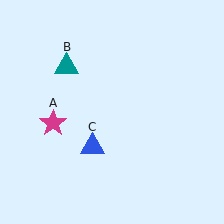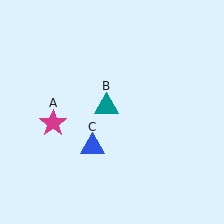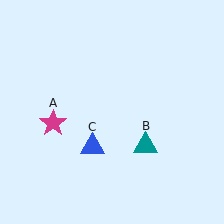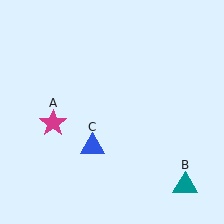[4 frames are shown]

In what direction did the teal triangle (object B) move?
The teal triangle (object B) moved down and to the right.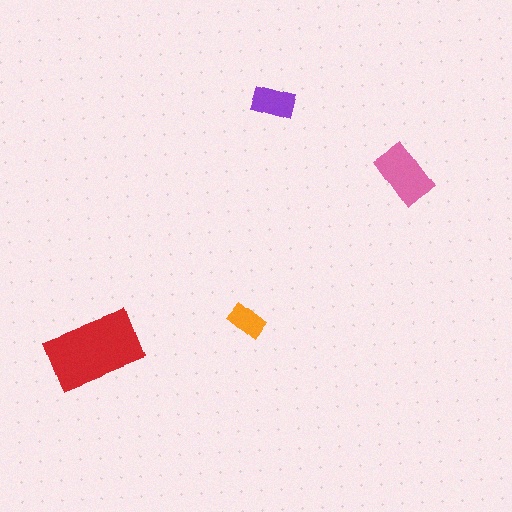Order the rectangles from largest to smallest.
the red one, the pink one, the purple one, the orange one.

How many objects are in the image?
There are 4 objects in the image.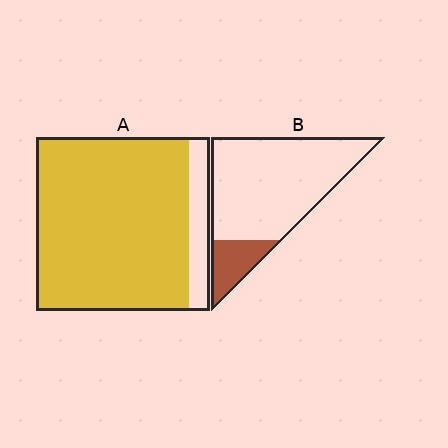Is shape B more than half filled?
No.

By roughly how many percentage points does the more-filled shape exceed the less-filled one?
By roughly 70 percentage points (A over B).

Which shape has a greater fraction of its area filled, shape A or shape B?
Shape A.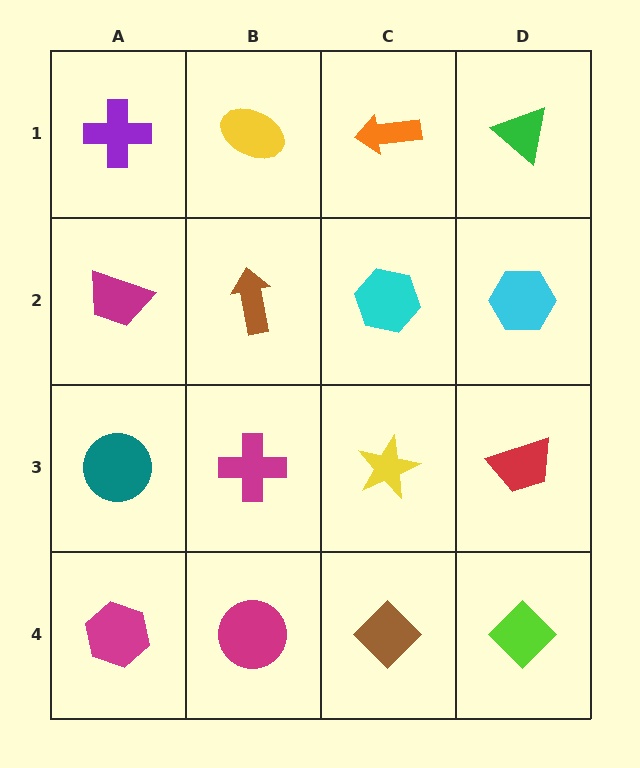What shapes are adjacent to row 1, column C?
A cyan hexagon (row 2, column C), a yellow ellipse (row 1, column B), a green triangle (row 1, column D).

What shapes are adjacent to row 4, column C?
A yellow star (row 3, column C), a magenta circle (row 4, column B), a lime diamond (row 4, column D).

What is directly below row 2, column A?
A teal circle.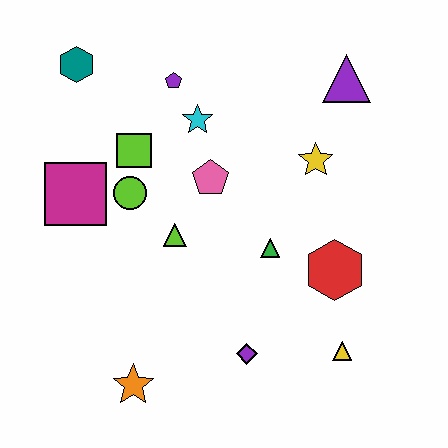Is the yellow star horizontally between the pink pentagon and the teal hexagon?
No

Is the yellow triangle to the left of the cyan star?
No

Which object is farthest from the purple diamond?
The teal hexagon is farthest from the purple diamond.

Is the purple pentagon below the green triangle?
No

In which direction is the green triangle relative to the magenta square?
The green triangle is to the right of the magenta square.